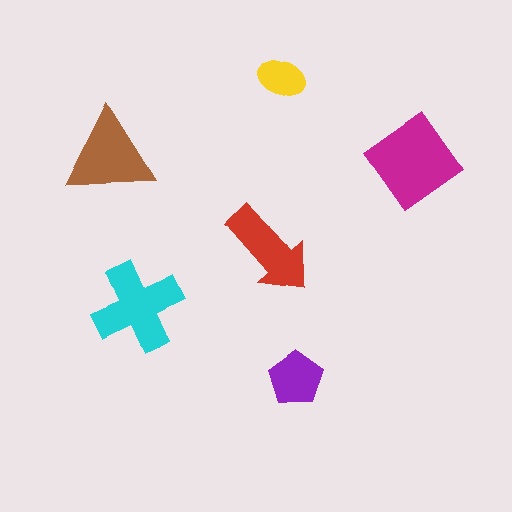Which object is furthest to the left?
The brown triangle is leftmost.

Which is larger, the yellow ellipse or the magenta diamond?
The magenta diamond.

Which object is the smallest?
The yellow ellipse.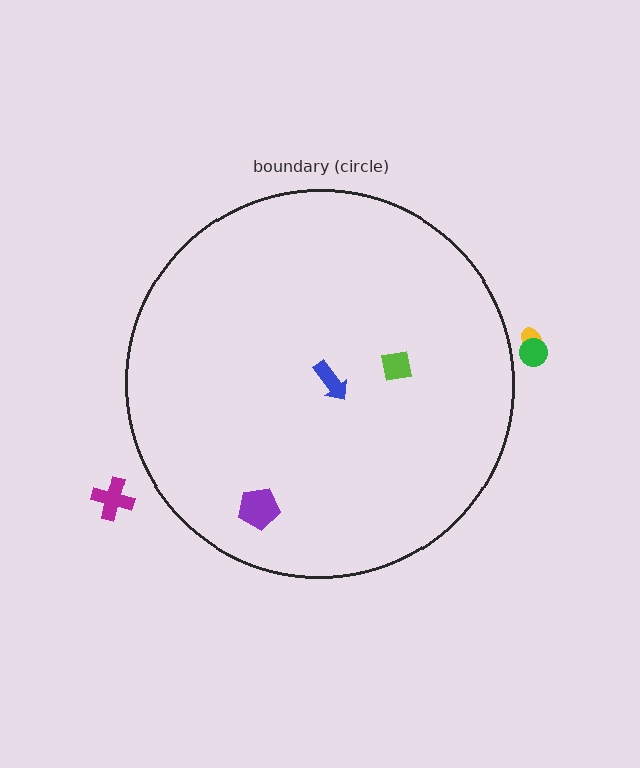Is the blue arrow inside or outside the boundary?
Inside.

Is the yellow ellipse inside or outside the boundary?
Outside.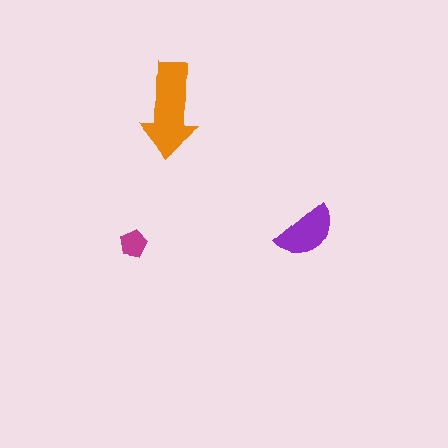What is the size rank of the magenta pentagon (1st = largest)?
3rd.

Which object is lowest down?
The magenta pentagon is bottommost.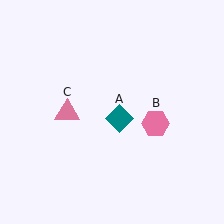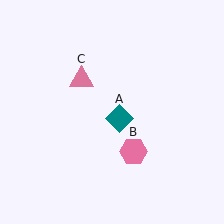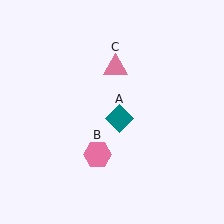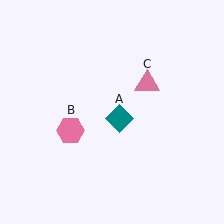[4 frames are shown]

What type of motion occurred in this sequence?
The pink hexagon (object B), pink triangle (object C) rotated clockwise around the center of the scene.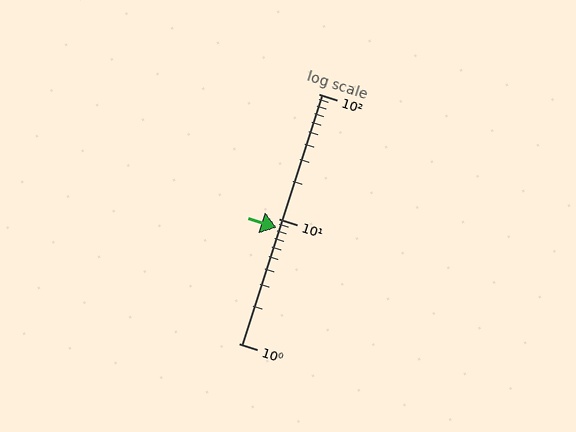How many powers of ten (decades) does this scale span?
The scale spans 2 decades, from 1 to 100.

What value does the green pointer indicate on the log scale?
The pointer indicates approximately 8.4.